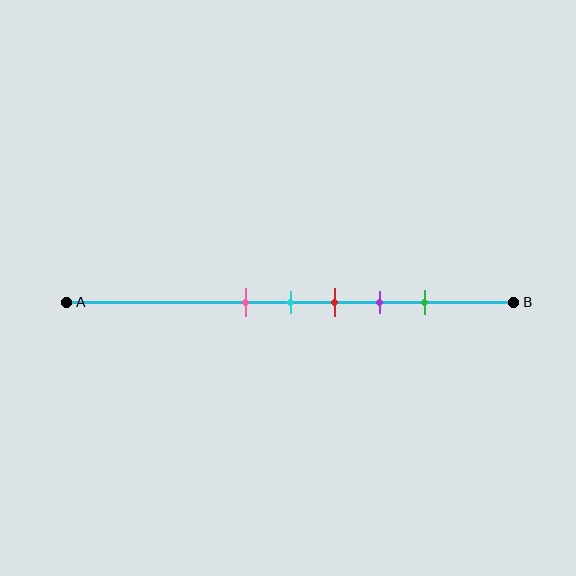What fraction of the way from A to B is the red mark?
The red mark is approximately 60% (0.6) of the way from A to B.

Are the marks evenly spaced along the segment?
Yes, the marks are approximately evenly spaced.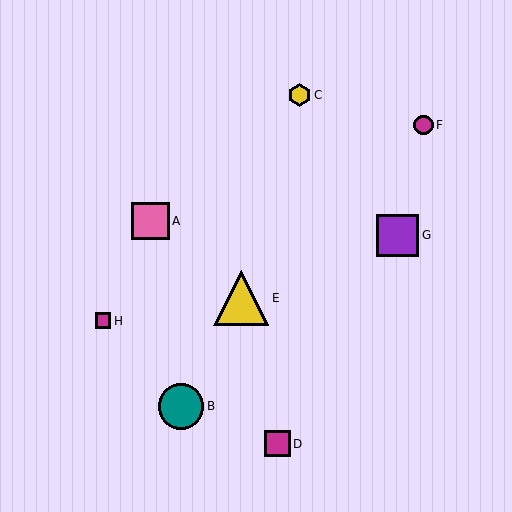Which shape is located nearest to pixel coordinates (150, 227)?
The pink square (labeled A) at (150, 221) is nearest to that location.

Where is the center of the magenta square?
The center of the magenta square is at (277, 444).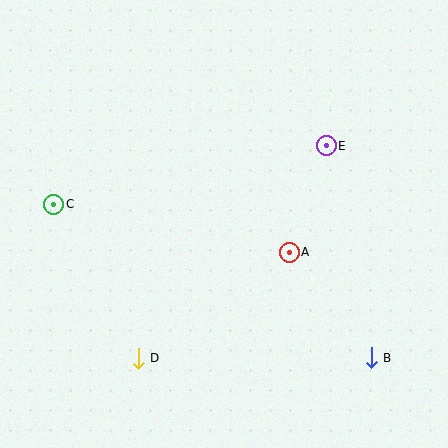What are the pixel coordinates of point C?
Point C is at (54, 204).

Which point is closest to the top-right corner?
Point E is closest to the top-right corner.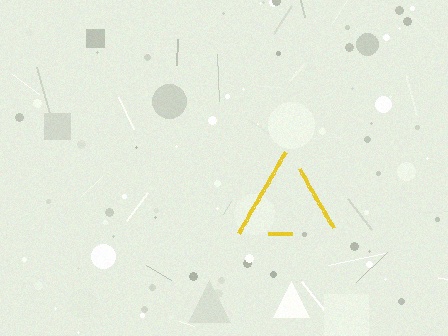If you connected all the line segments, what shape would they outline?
They would outline a triangle.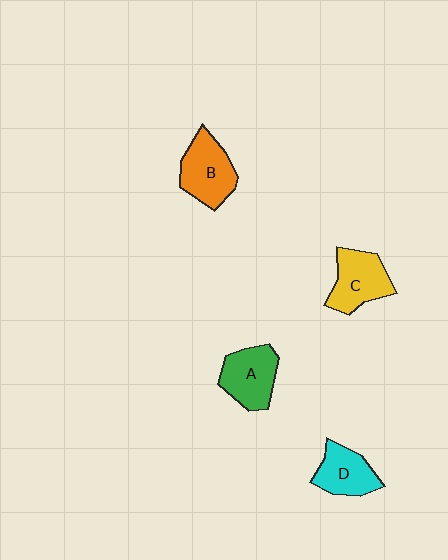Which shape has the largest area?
Shape B (orange).